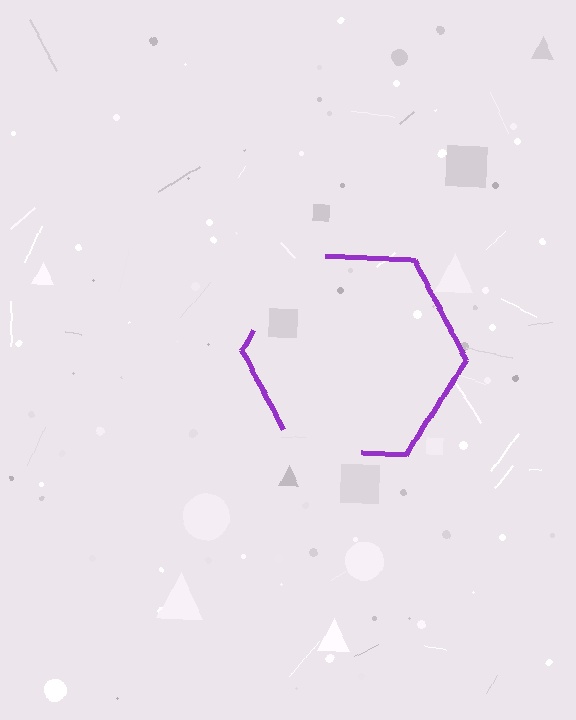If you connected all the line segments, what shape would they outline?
They would outline a hexagon.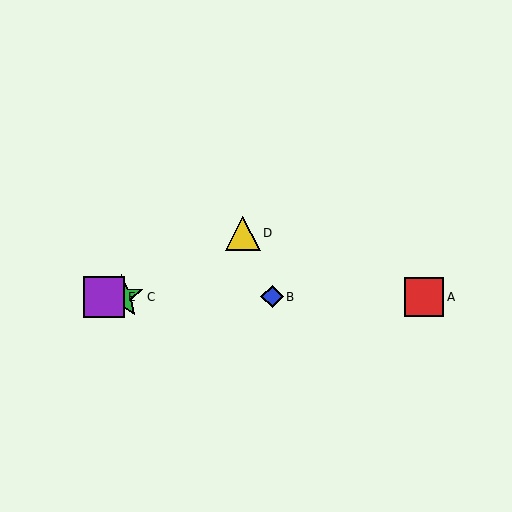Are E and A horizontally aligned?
Yes, both are at y≈297.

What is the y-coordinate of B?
Object B is at y≈297.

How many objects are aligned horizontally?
4 objects (A, B, C, E) are aligned horizontally.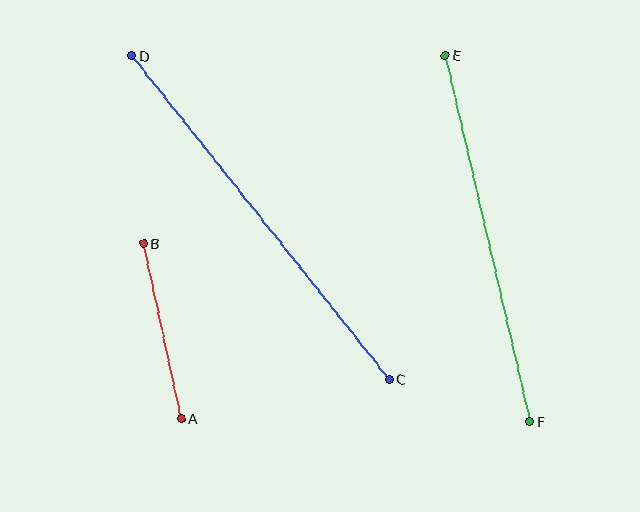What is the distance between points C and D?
The distance is approximately 413 pixels.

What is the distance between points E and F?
The distance is approximately 376 pixels.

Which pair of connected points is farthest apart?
Points C and D are farthest apart.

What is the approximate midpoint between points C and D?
The midpoint is at approximately (261, 218) pixels.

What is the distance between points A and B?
The distance is approximately 179 pixels.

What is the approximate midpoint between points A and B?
The midpoint is at approximately (162, 331) pixels.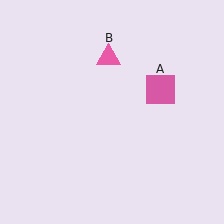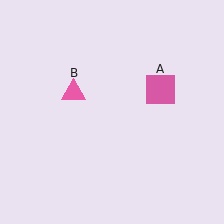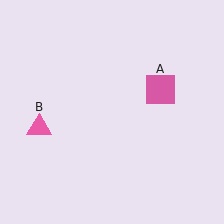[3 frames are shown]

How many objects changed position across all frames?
1 object changed position: pink triangle (object B).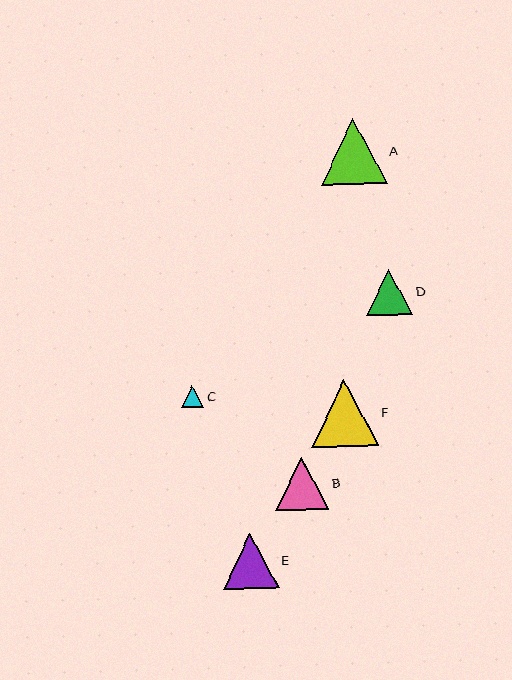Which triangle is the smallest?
Triangle C is the smallest with a size of approximately 22 pixels.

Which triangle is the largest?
Triangle F is the largest with a size of approximately 67 pixels.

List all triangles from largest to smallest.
From largest to smallest: F, A, E, B, D, C.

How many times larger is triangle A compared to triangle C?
Triangle A is approximately 3.0 times the size of triangle C.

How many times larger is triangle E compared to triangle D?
Triangle E is approximately 1.2 times the size of triangle D.